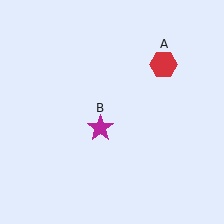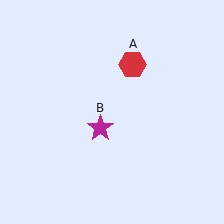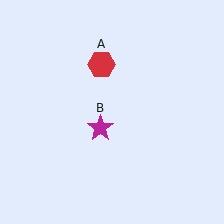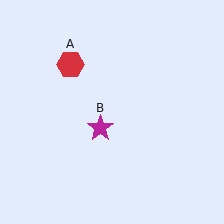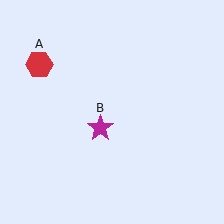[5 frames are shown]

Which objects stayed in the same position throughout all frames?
Magenta star (object B) remained stationary.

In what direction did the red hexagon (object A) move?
The red hexagon (object A) moved left.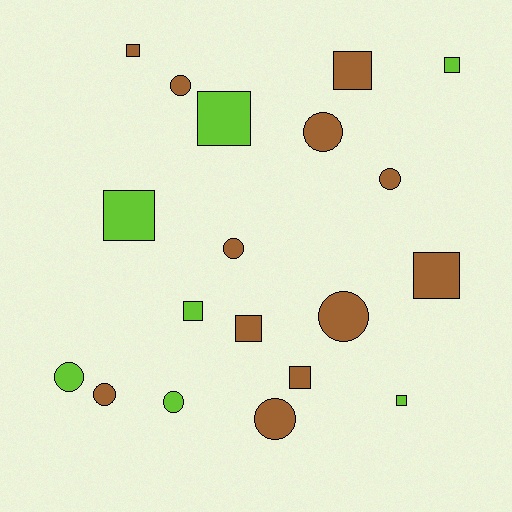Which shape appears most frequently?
Square, with 10 objects.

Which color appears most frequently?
Brown, with 12 objects.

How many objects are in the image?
There are 19 objects.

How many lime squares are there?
There are 5 lime squares.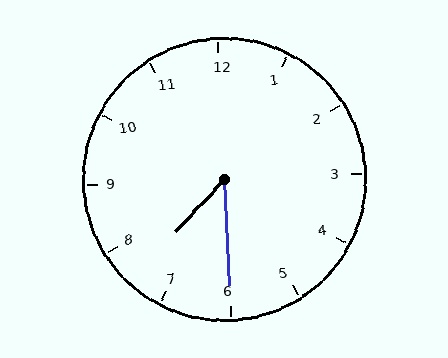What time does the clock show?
7:30.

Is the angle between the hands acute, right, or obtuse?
It is acute.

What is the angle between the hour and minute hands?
Approximately 45 degrees.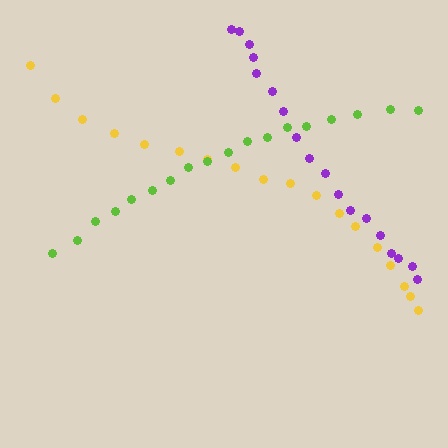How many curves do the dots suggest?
There are 3 distinct paths.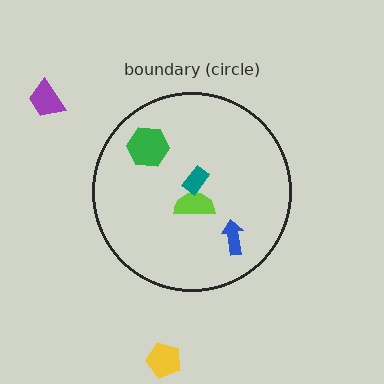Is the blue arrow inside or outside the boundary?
Inside.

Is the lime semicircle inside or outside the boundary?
Inside.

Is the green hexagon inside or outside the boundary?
Inside.